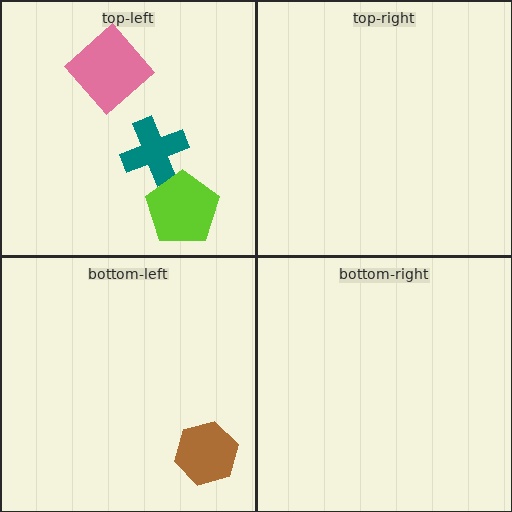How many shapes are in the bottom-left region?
1.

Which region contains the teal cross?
The top-left region.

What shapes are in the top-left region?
The teal cross, the pink diamond, the lime pentagon.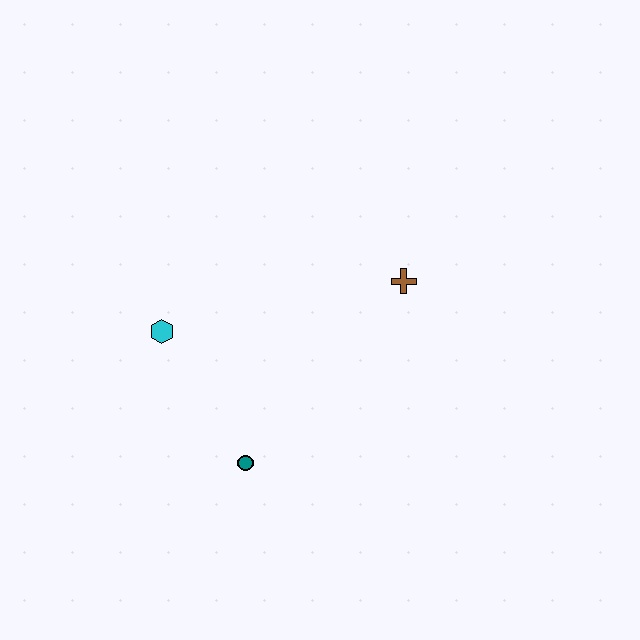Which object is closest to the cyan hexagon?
The teal circle is closest to the cyan hexagon.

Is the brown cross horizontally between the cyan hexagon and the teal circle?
No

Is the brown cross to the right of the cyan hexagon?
Yes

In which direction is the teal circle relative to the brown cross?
The teal circle is below the brown cross.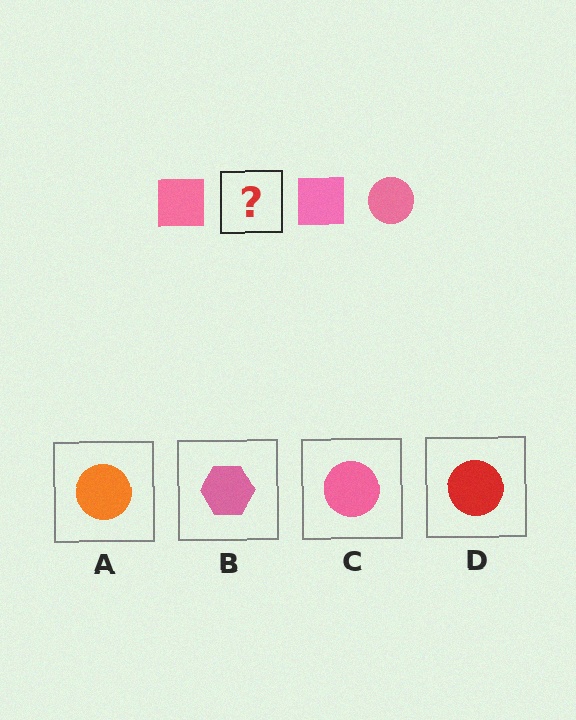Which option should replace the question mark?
Option C.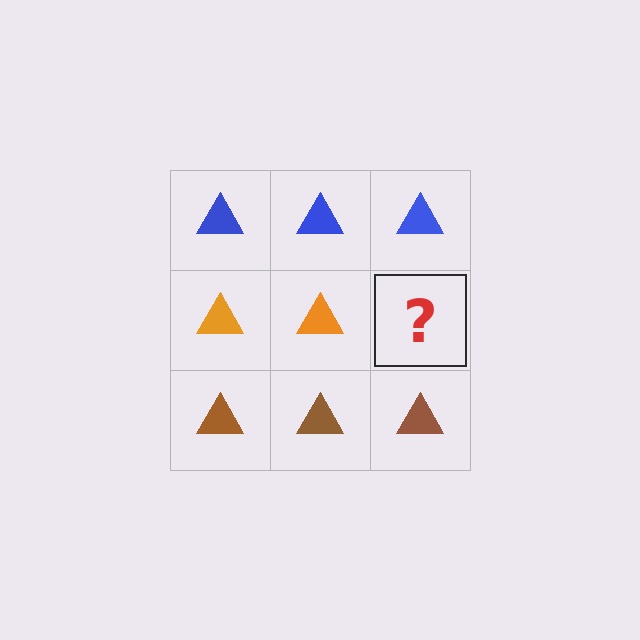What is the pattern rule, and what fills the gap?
The rule is that each row has a consistent color. The gap should be filled with an orange triangle.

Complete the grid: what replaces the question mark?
The question mark should be replaced with an orange triangle.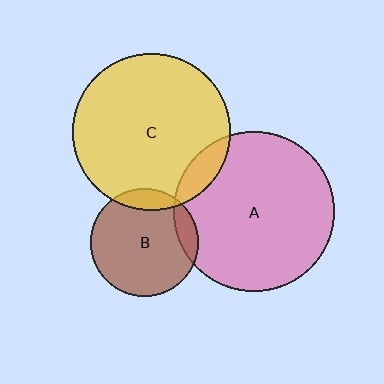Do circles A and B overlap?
Yes.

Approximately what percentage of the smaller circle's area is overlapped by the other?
Approximately 10%.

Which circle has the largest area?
Circle A (pink).